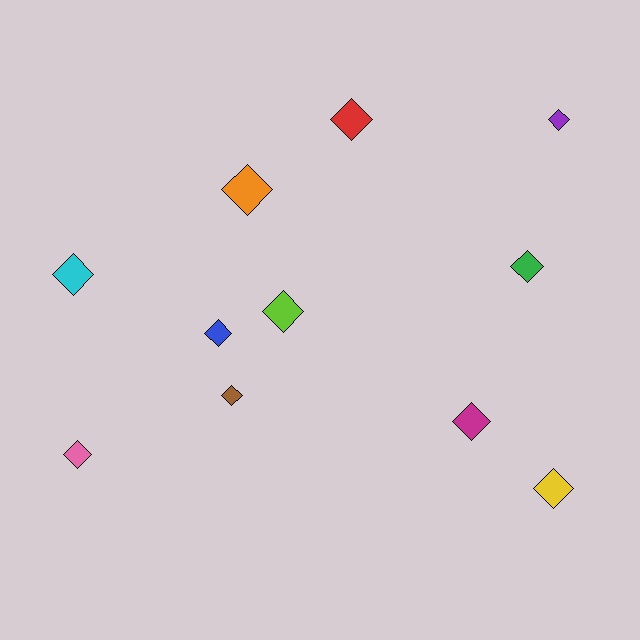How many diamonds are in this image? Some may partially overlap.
There are 11 diamonds.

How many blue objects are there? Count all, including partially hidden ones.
There is 1 blue object.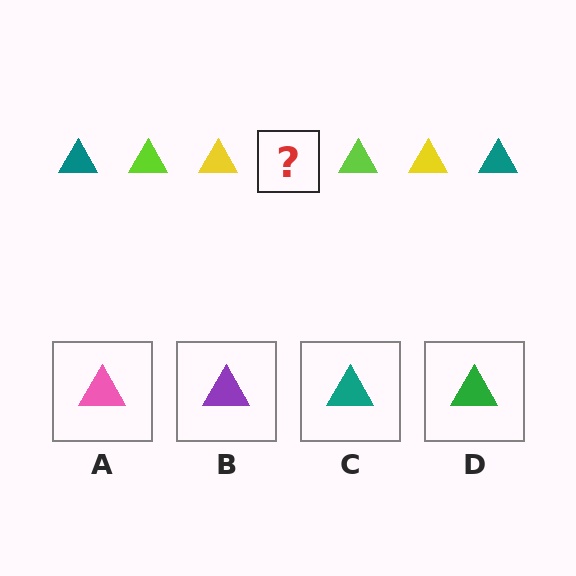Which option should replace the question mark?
Option C.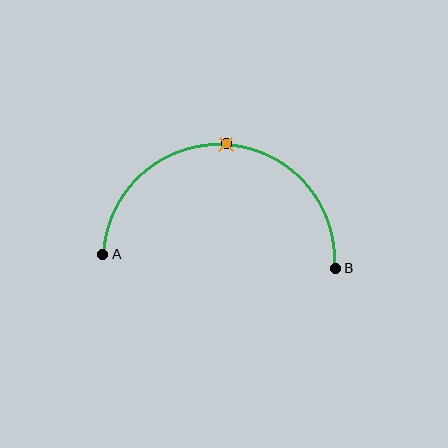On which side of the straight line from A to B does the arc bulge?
The arc bulges above the straight line connecting A and B.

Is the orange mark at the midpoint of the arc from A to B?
Yes. The orange mark lies on the arc at equal arc-length from both A and B — it is the arc midpoint.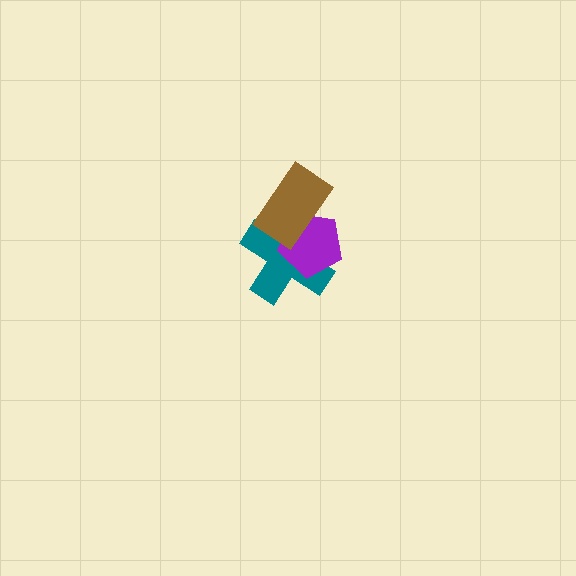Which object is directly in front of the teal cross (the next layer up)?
The purple pentagon is directly in front of the teal cross.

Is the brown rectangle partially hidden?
No, no other shape covers it.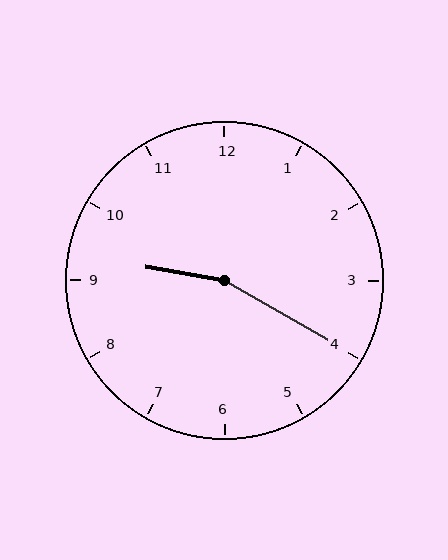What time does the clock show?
9:20.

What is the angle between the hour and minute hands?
Approximately 160 degrees.